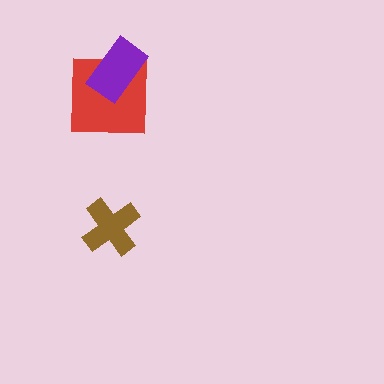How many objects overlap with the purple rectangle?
1 object overlaps with the purple rectangle.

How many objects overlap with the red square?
1 object overlaps with the red square.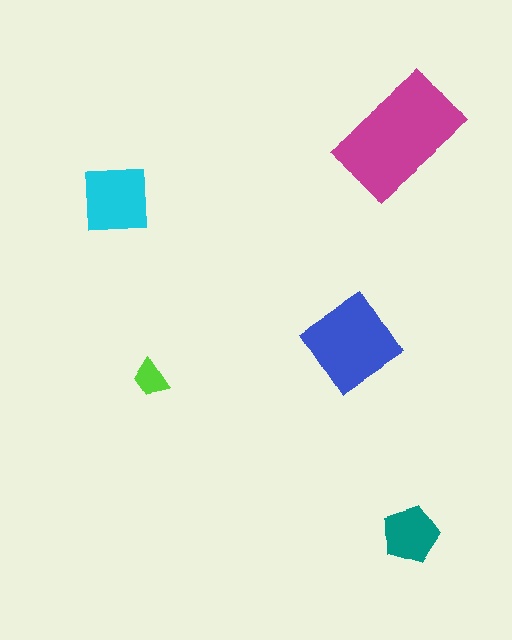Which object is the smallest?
The lime trapezoid.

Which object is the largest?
The magenta rectangle.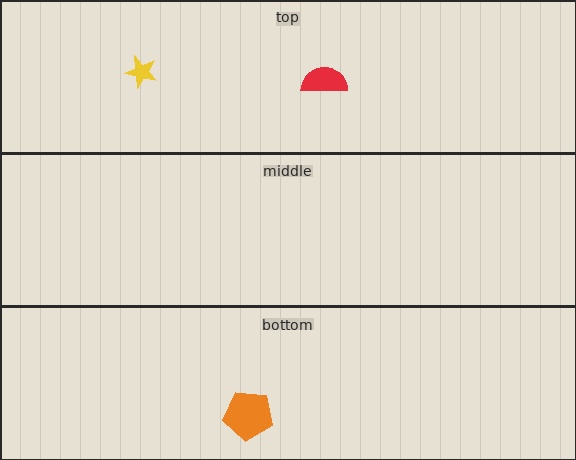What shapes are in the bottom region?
The orange pentagon.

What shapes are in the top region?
The red semicircle, the yellow star.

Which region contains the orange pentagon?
The bottom region.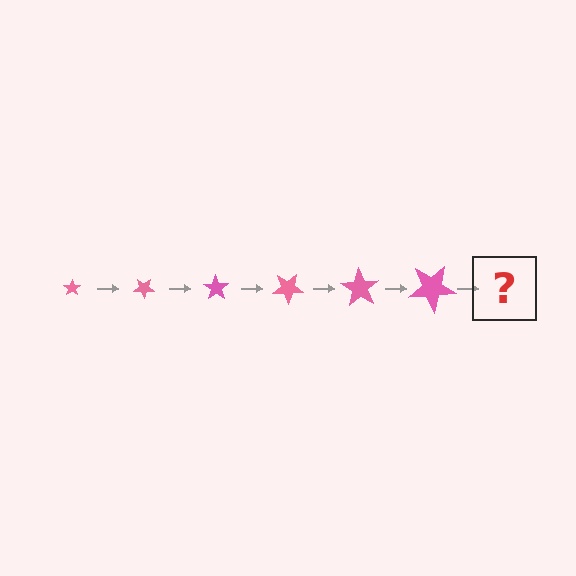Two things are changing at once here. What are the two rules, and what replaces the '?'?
The two rules are that the star grows larger each step and it rotates 35 degrees each step. The '?' should be a star, larger than the previous one and rotated 210 degrees from the start.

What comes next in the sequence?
The next element should be a star, larger than the previous one and rotated 210 degrees from the start.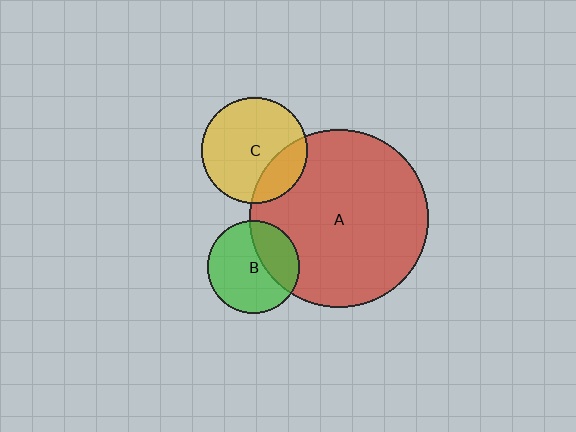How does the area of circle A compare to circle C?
Approximately 2.9 times.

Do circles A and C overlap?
Yes.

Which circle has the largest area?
Circle A (red).